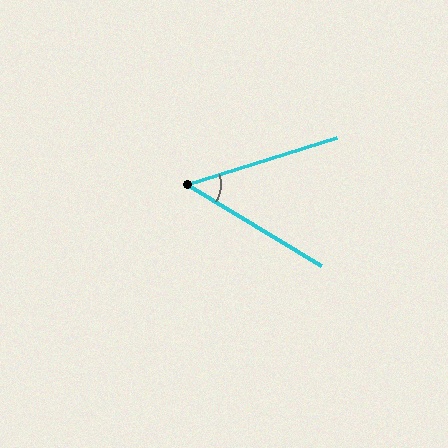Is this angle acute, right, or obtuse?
It is acute.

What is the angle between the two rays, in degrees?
Approximately 49 degrees.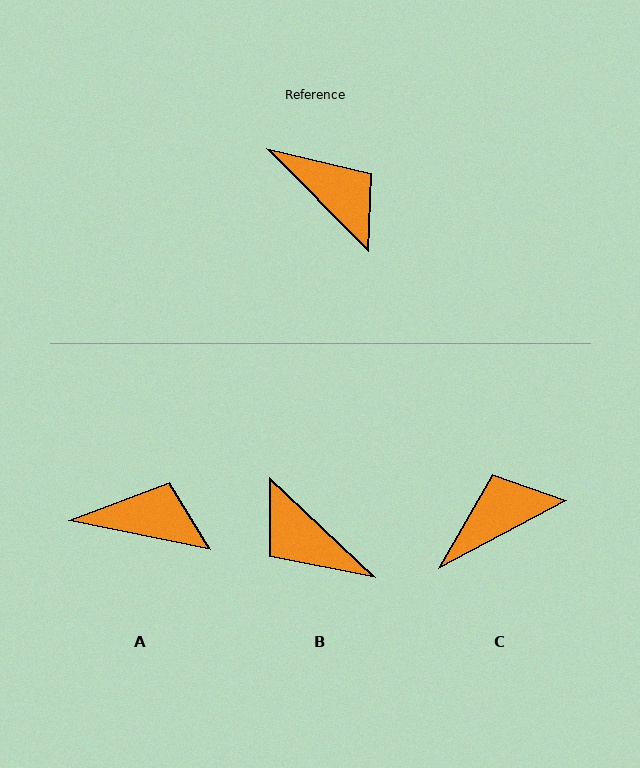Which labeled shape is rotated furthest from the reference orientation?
B, about 178 degrees away.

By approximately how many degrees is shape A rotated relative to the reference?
Approximately 34 degrees counter-clockwise.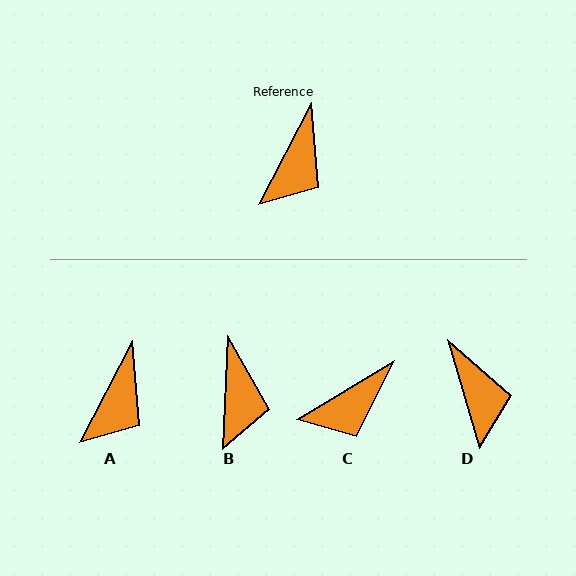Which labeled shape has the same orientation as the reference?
A.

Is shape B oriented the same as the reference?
No, it is off by about 25 degrees.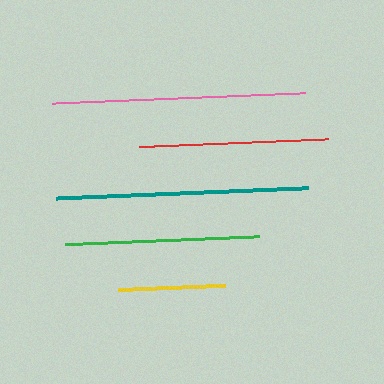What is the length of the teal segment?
The teal segment is approximately 252 pixels long.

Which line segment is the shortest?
The yellow line is the shortest at approximately 108 pixels.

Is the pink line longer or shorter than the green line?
The pink line is longer than the green line.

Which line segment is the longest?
The pink line is the longest at approximately 253 pixels.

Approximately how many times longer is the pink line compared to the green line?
The pink line is approximately 1.3 times the length of the green line.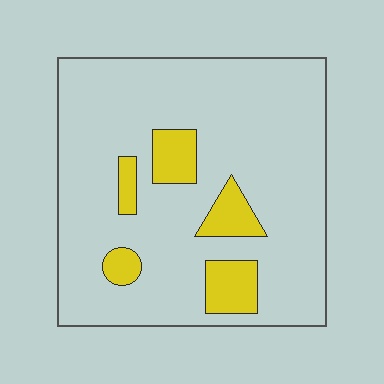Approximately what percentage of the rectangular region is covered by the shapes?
Approximately 15%.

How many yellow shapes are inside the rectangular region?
5.